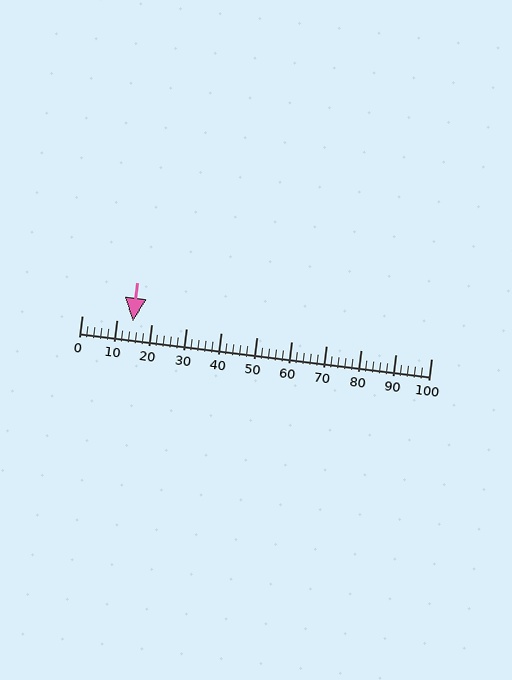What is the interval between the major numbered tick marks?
The major tick marks are spaced 10 units apart.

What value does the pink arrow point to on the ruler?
The pink arrow points to approximately 14.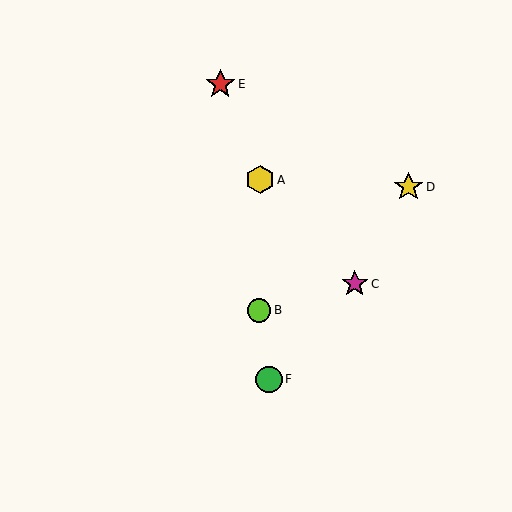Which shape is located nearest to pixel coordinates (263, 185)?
The yellow hexagon (labeled A) at (260, 180) is nearest to that location.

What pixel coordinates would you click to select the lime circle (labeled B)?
Click at (259, 310) to select the lime circle B.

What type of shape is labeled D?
Shape D is a yellow star.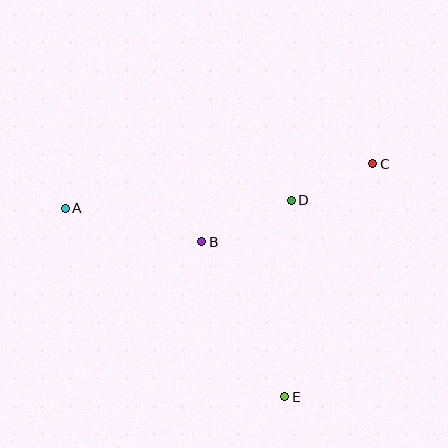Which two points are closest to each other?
Points C and D are closest to each other.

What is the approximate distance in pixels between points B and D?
The distance between B and D is approximately 99 pixels.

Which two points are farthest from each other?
Points A and C are farthest from each other.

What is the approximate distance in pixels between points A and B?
The distance between A and B is approximately 141 pixels.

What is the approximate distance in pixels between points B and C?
The distance between B and C is approximately 188 pixels.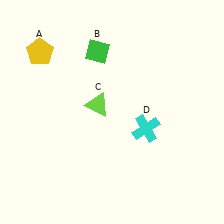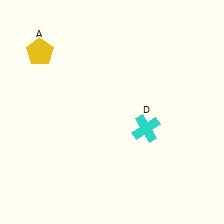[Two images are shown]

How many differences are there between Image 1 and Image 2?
There are 2 differences between the two images.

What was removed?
The lime triangle (C), the green diamond (B) were removed in Image 2.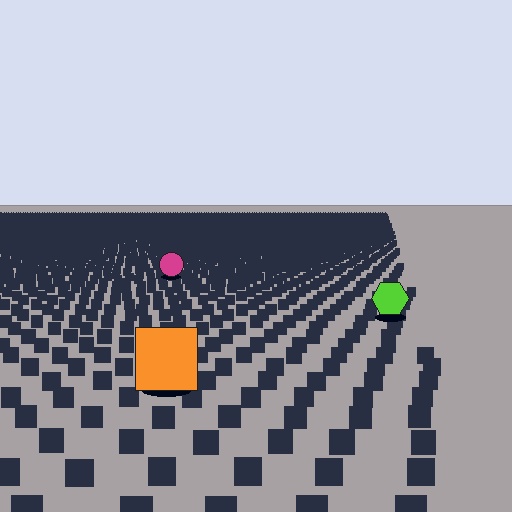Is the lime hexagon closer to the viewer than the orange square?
No. The orange square is closer — you can tell from the texture gradient: the ground texture is coarser near it.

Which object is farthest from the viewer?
The magenta circle is farthest from the viewer. It appears smaller and the ground texture around it is denser.